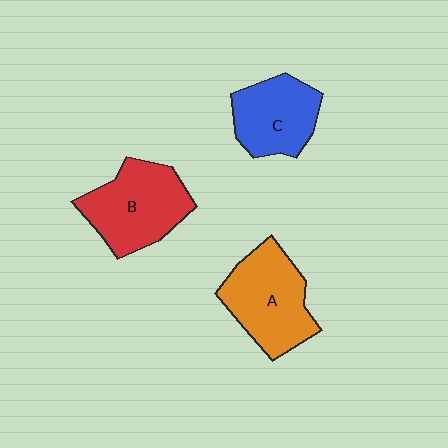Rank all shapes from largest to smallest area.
From largest to smallest: A (orange), B (red), C (blue).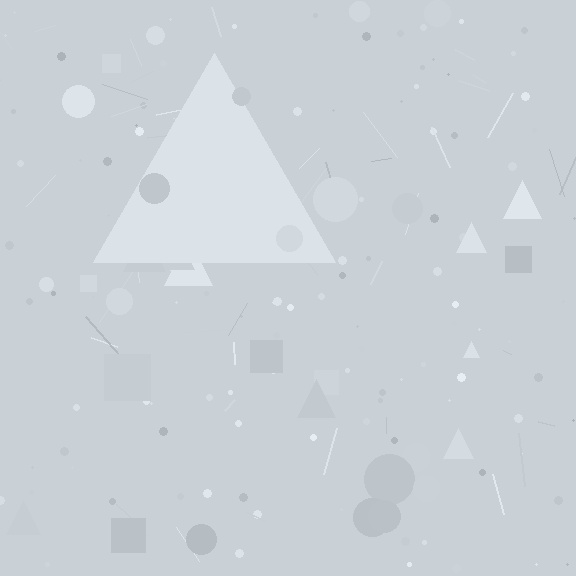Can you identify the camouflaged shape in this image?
The camouflaged shape is a triangle.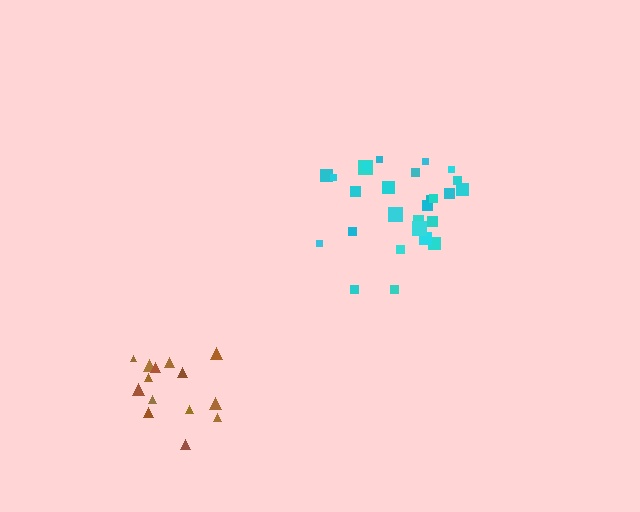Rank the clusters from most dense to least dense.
cyan, brown.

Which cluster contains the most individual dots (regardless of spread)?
Cyan (27).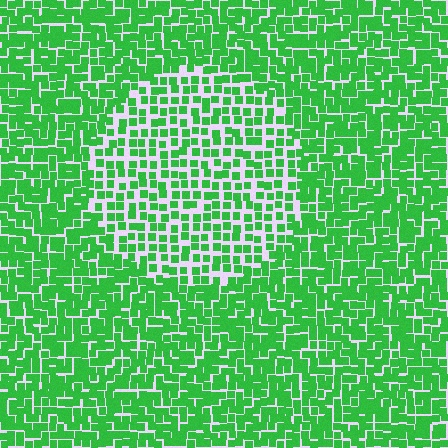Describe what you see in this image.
The image contains small green elements arranged at two different densities. A circle-shaped region is visible where the elements are less densely packed than the surrounding area.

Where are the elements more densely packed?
The elements are more densely packed outside the circle boundary.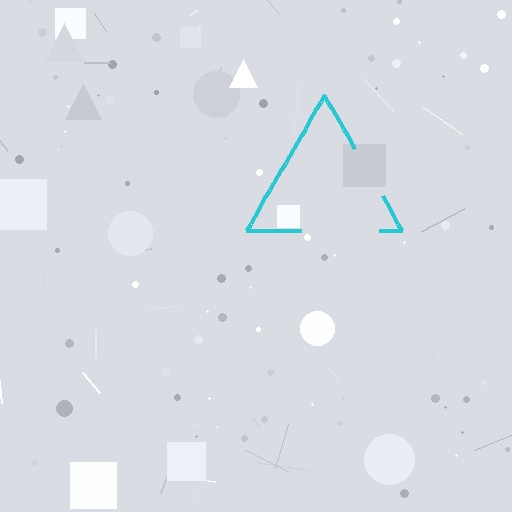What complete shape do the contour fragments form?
The contour fragments form a triangle.